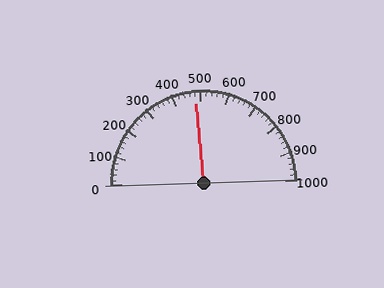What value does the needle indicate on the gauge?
The needle indicates approximately 480.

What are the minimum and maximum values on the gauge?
The gauge ranges from 0 to 1000.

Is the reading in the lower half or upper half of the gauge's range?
The reading is in the lower half of the range (0 to 1000).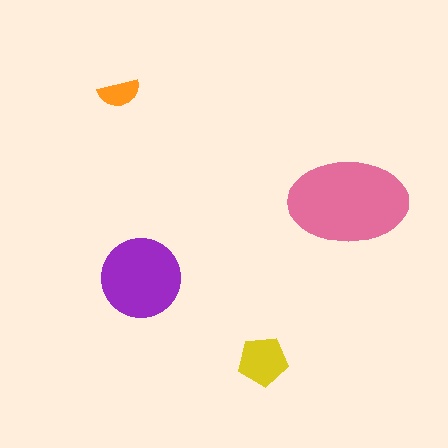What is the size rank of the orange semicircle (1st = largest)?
4th.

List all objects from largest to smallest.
The pink ellipse, the purple circle, the yellow pentagon, the orange semicircle.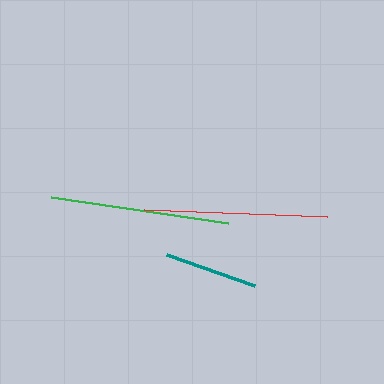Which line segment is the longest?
The red line is the longest at approximately 183 pixels.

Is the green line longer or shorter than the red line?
The red line is longer than the green line.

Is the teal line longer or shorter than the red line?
The red line is longer than the teal line.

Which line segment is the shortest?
The teal line is the shortest at approximately 93 pixels.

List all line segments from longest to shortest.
From longest to shortest: red, green, teal.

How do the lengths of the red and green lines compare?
The red and green lines are approximately the same length.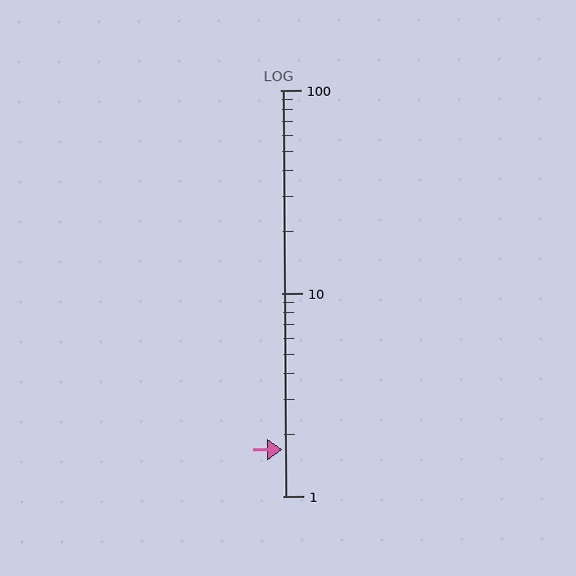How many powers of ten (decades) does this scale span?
The scale spans 2 decades, from 1 to 100.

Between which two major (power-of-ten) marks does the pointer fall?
The pointer is between 1 and 10.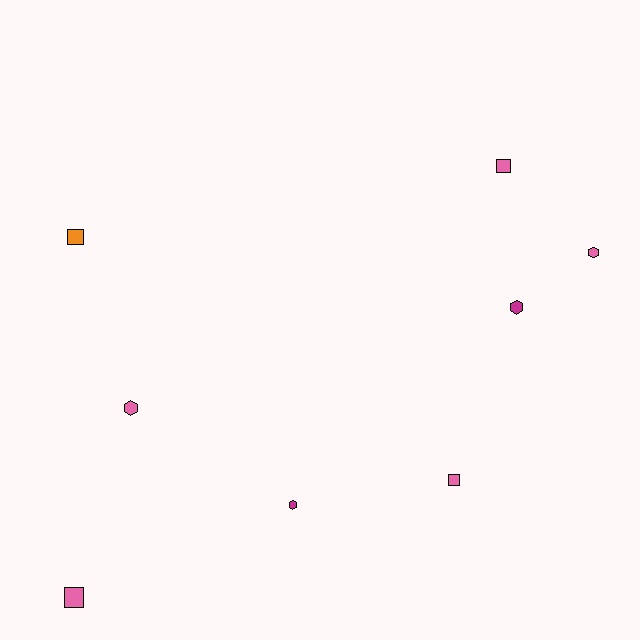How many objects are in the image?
There are 8 objects.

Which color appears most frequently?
Pink, with 5 objects.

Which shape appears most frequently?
Hexagon, with 4 objects.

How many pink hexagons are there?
There are 2 pink hexagons.